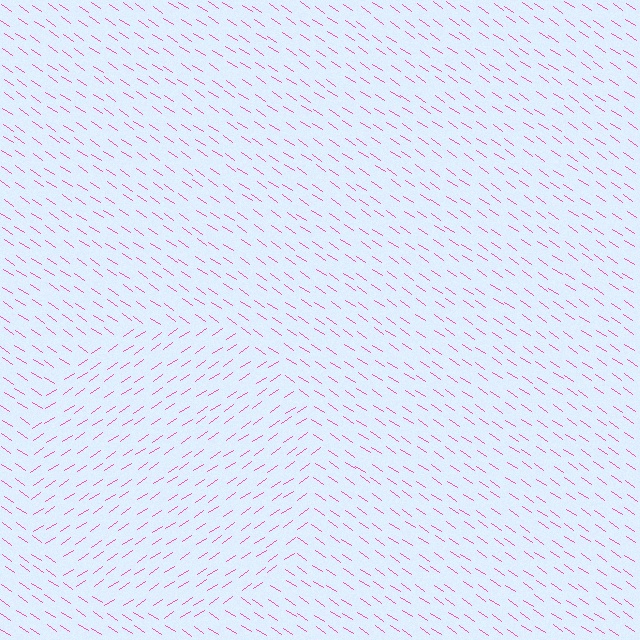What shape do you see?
I see a circle.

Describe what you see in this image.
The image is filled with small pink line segments. A circle region in the image has lines oriented differently from the surrounding lines, creating a visible texture boundary.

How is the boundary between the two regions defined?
The boundary is defined purely by a change in line orientation (approximately 69 degrees difference). All lines are the same color and thickness.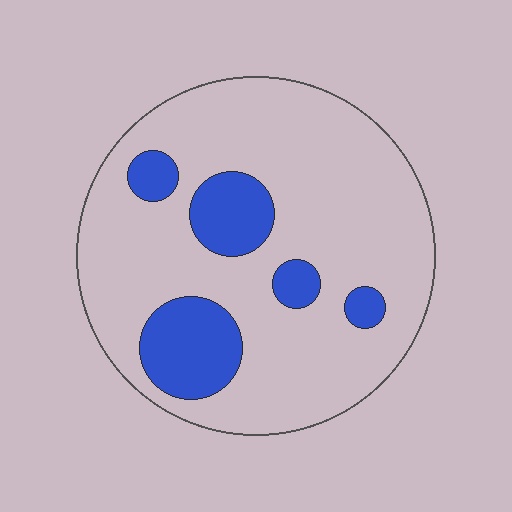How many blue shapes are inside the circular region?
5.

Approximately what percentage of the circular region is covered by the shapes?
Approximately 20%.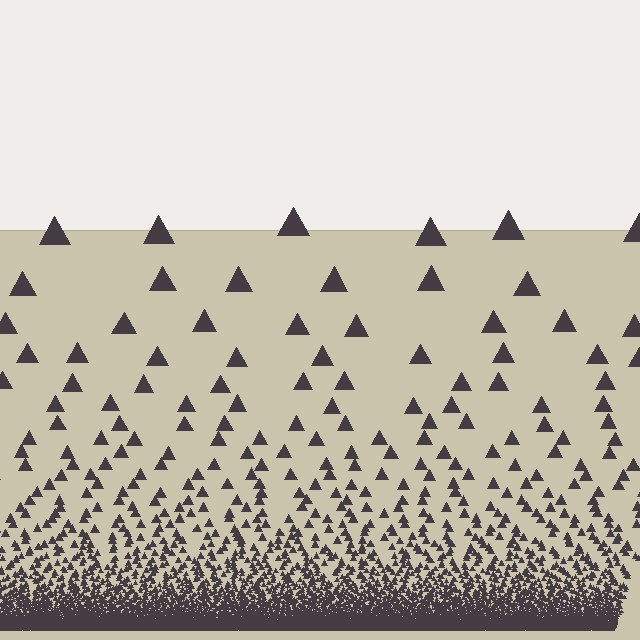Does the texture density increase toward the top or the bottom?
Density increases toward the bottom.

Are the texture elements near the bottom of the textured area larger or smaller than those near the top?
Smaller. The gradient is inverted — elements near the bottom are smaller and denser.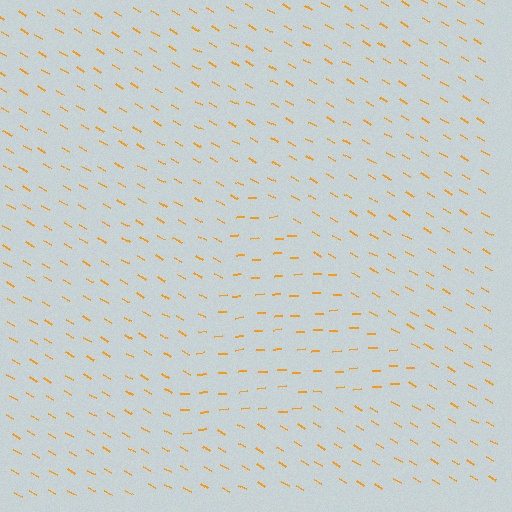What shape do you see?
I see a triangle.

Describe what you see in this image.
The image is filled with small orange line segments. A triangle region in the image has lines oriented differently from the surrounding lines, creating a visible texture boundary.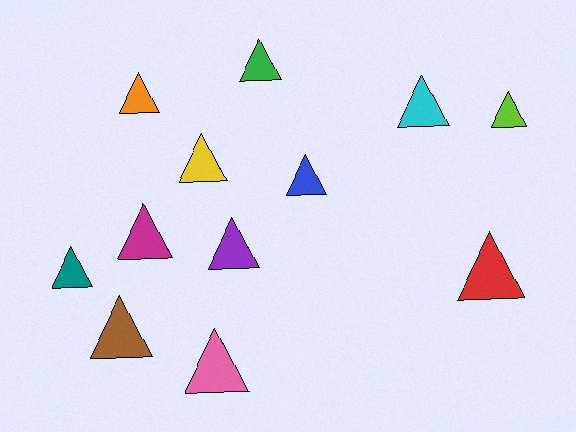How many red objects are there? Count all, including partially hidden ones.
There is 1 red object.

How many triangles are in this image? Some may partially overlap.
There are 12 triangles.